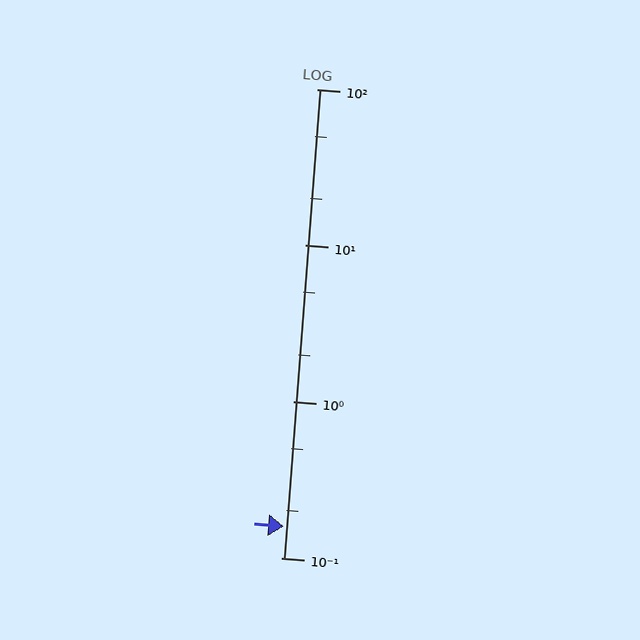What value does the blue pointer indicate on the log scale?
The pointer indicates approximately 0.16.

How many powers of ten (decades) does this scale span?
The scale spans 3 decades, from 0.1 to 100.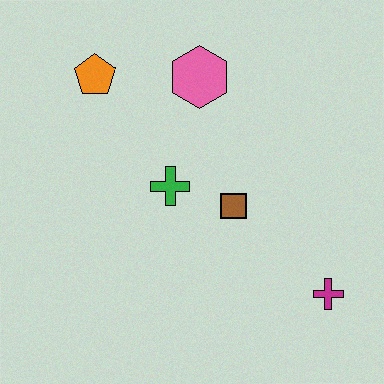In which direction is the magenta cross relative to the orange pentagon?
The magenta cross is to the right of the orange pentagon.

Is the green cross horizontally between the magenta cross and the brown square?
No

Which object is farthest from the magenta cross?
The orange pentagon is farthest from the magenta cross.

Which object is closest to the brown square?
The green cross is closest to the brown square.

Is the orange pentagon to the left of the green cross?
Yes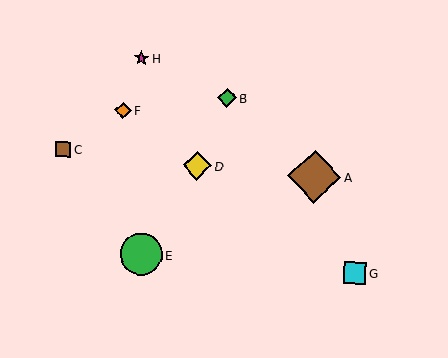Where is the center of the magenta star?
The center of the magenta star is at (142, 58).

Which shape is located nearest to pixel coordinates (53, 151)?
The brown square (labeled C) at (63, 150) is nearest to that location.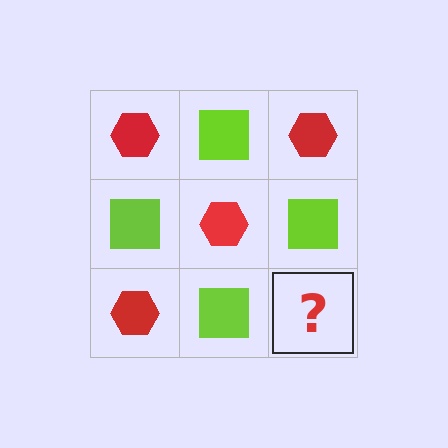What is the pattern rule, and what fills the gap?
The rule is that it alternates red hexagon and lime square in a checkerboard pattern. The gap should be filled with a red hexagon.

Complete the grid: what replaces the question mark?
The question mark should be replaced with a red hexagon.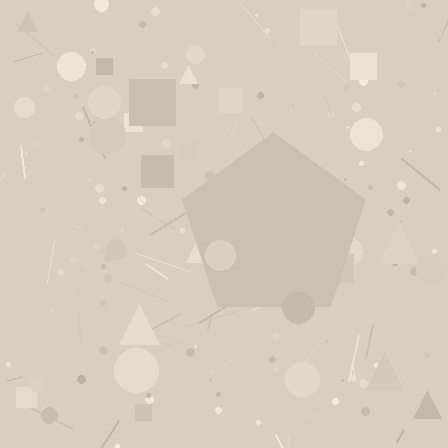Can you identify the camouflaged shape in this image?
The camouflaged shape is a pentagon.